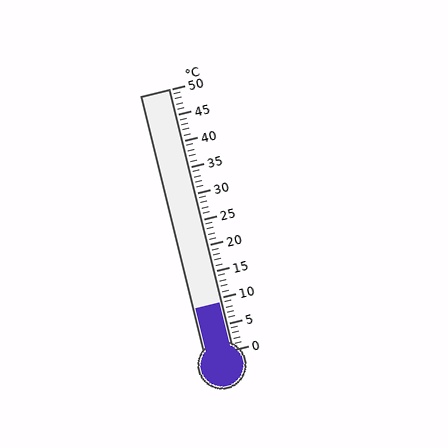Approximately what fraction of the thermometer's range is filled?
The thermometer is filled to approximately 20% of its range.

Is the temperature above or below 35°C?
The temperature is below 35°C.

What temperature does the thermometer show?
The thermometer shows approximately 9°C.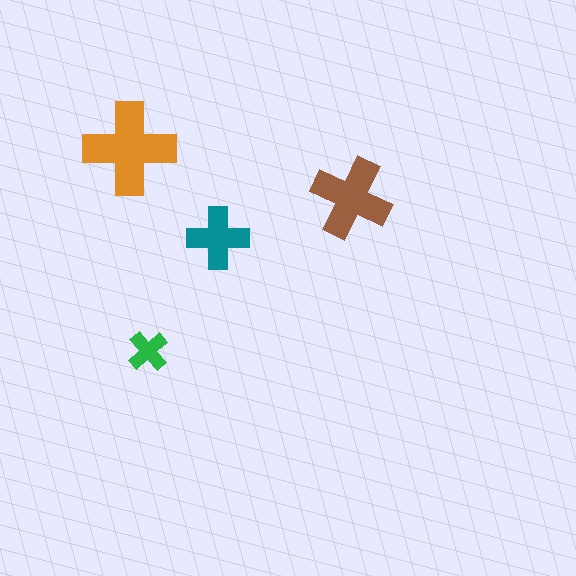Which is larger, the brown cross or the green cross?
The brown one.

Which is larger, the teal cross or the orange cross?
The orange one.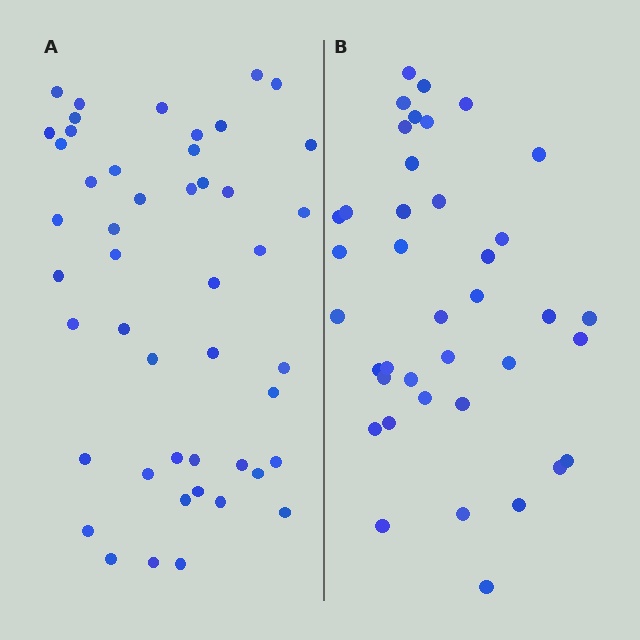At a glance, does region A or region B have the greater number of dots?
Region A (the left region) has more dots.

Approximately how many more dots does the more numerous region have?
Region A has roughly 8 or so more dots than region B.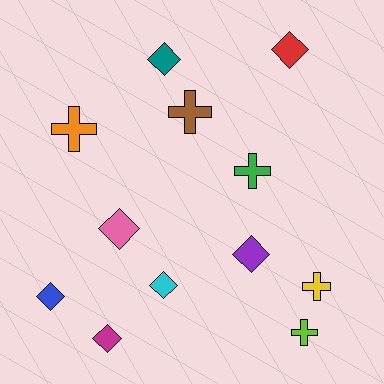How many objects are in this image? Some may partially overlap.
There are 12 objects.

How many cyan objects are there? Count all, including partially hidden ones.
There is 1 cyan object.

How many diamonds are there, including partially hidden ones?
There are 7 diamonds.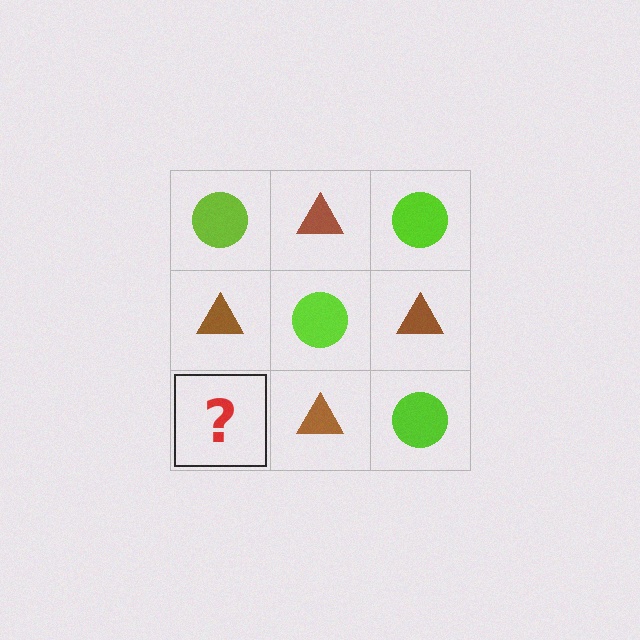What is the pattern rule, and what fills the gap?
The rule is that it alternates lime circle and brown triangle in a checkerboard pattern. The gap should be filled with a lime circle.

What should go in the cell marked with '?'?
The missing cell should contain a lime circle.